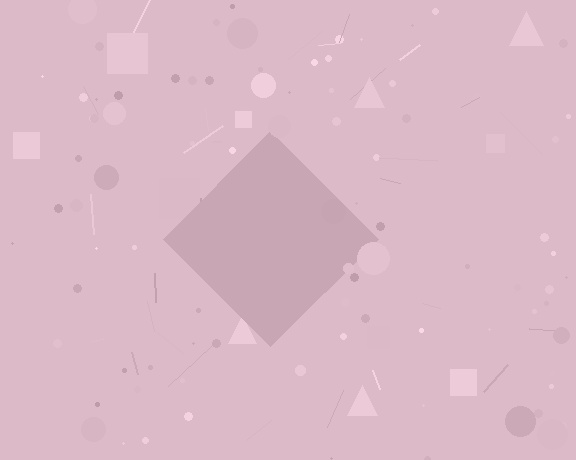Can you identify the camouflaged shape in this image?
The camouflaged shape is a diamond.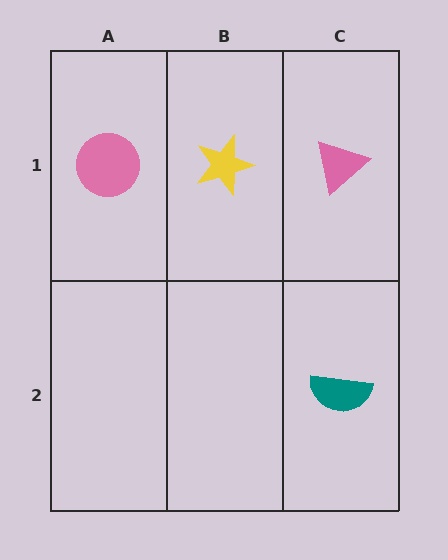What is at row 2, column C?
A teal semicircle.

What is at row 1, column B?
A yellow star.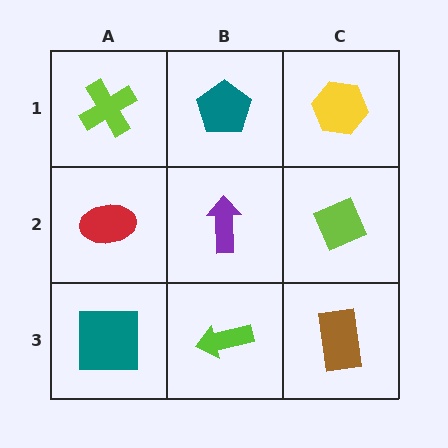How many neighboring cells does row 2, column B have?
4.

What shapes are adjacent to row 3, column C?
A lime diamond (row 2, column C), a lime arrow (row 3, column B).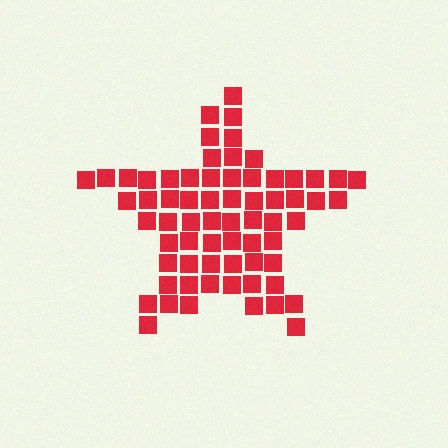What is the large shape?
The large shape is a star.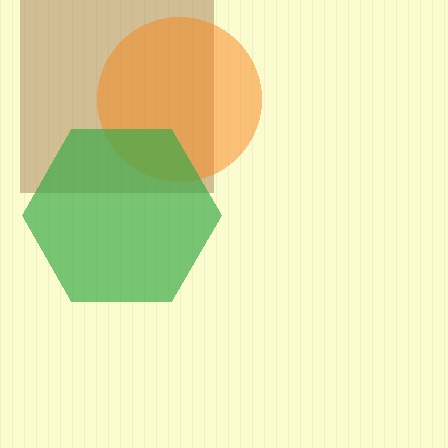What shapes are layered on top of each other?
The layered shapes are: a brown square, an orange circle, a green hexagon.